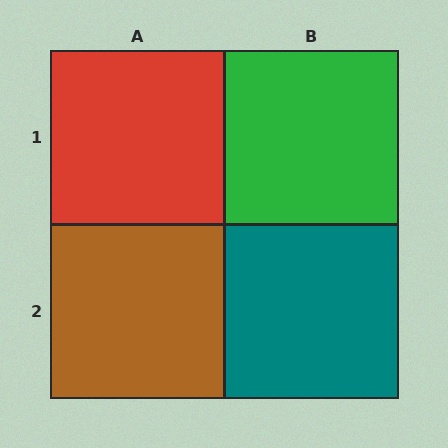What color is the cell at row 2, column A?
Brown.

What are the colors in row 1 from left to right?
Red, green.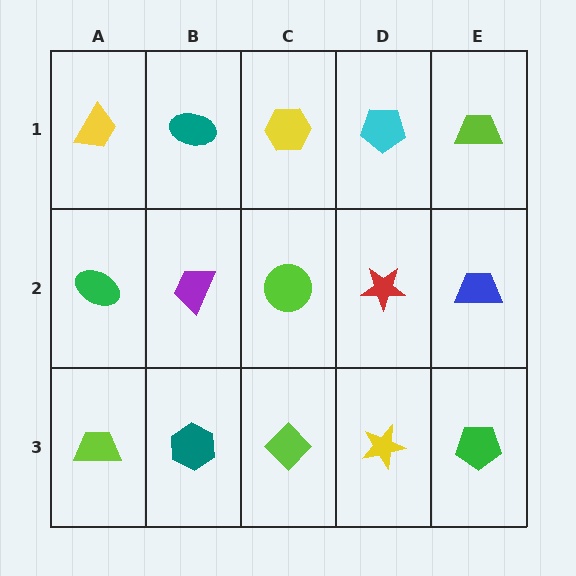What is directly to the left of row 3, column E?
A yellow star.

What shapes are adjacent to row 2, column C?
A yellow hexagon (row 1, column C), a lime diamond (row 3, column C), a purple trapezoid (row 2, column B), a red star (row 2, column D).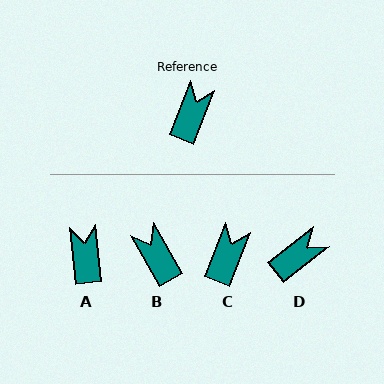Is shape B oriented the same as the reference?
No, it is off by about 51 degrees.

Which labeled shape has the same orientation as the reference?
C.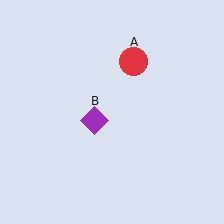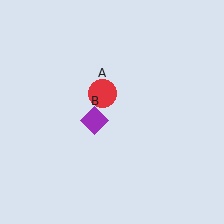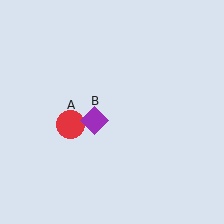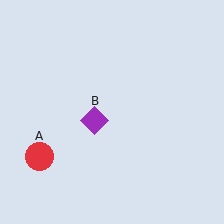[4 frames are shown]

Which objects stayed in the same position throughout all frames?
Purple diamond (object B) remained stationary.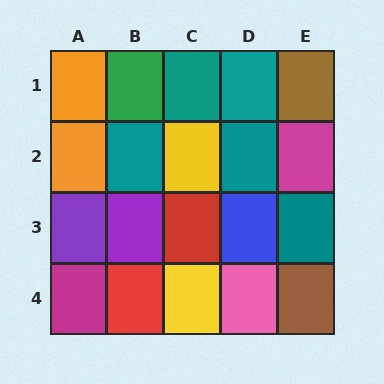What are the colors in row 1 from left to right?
Orange, green, teal, teal, brown.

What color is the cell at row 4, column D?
Pink.